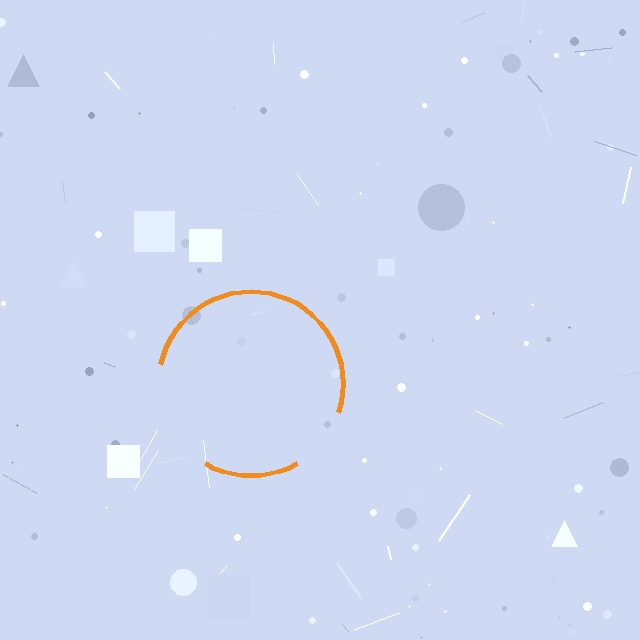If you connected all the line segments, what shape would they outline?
They would outline a circle.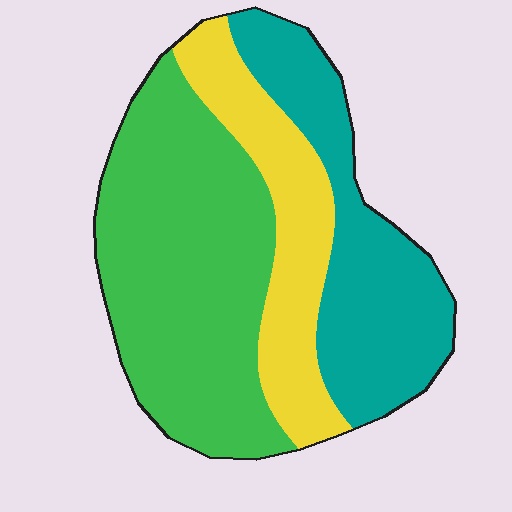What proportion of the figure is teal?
Teal covers around 30% of the figure.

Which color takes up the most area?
Green, at roughly 45%.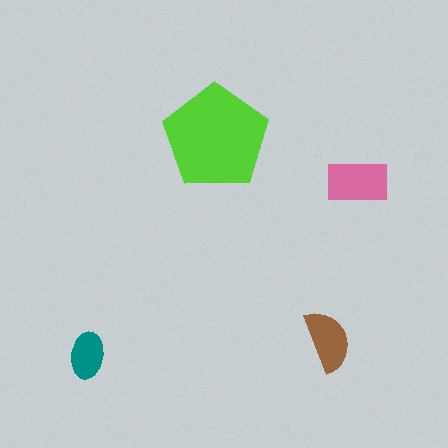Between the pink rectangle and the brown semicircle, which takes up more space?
The pink rectangle.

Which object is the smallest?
The teal ellipse.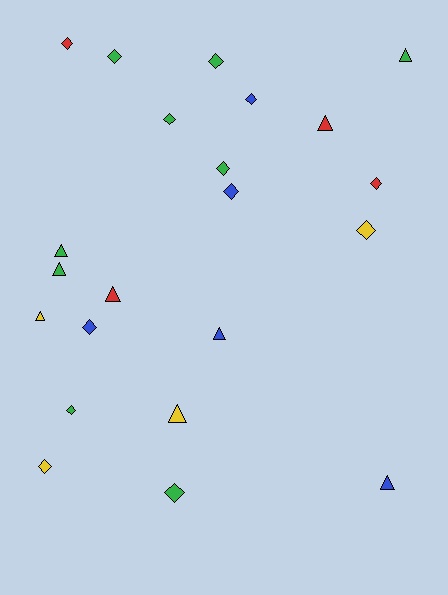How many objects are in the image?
There are 22 objects.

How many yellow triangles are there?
There are 2 yellow triangles.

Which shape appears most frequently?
Diamond, with 13 objects.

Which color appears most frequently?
Green, with 9 objects.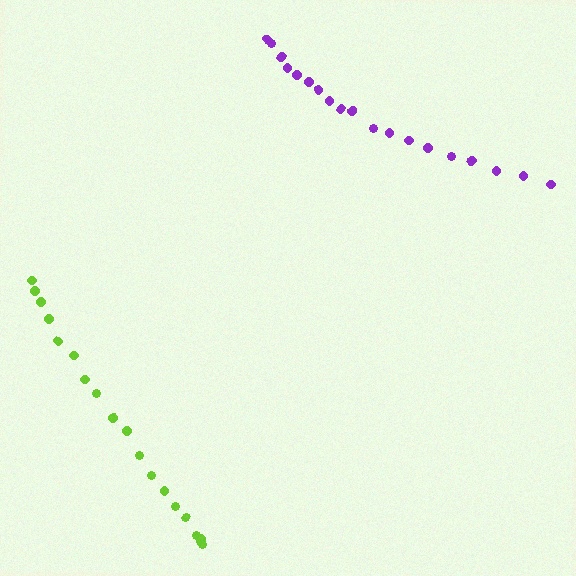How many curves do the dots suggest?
There are 2 distinct paths.